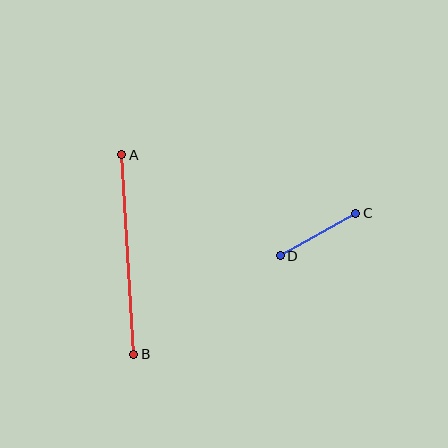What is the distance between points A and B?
The distance is approximately 200 pixels.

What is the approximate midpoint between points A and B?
The midpoint is at approximately (128, 255) pixels.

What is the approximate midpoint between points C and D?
The midpoint is at approximately (318, 235) pixels.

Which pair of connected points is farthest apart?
Points A and B are farthest apart.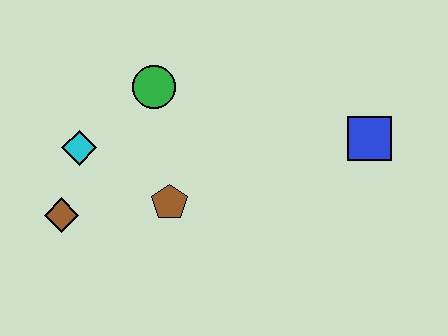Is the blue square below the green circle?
Yes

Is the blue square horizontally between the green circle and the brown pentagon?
No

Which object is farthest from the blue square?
The brown diamond is farthest from the blue square.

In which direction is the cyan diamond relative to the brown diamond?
The cyan diamond is above the brown diamond.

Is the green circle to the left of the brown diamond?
No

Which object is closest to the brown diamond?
The cyan diamond is closest to the brown diamond.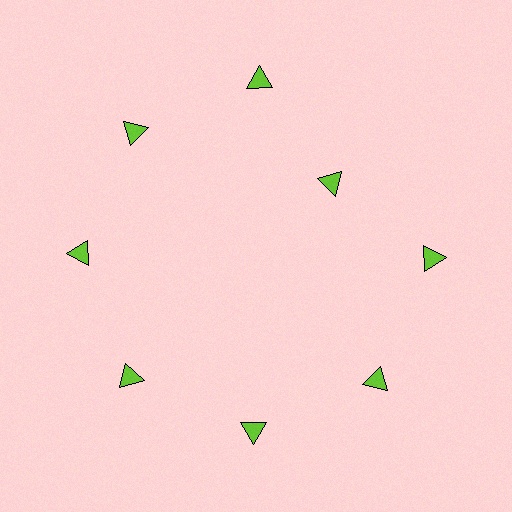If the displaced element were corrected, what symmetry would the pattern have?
It would have 8-fold rotational symmetry — the pattern would map onto itself every 45 degrees.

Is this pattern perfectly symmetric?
No. The 8 lime triangles are arranged in a ring, but one element near the 2 o'clock position is pulled inward toward the center, breaking the 8-fold rotational symmetry.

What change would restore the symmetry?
The symmetry would be restored by moving it outward, back onto the ring so that all 8 triangles sit at equal angles and equal distance from the center.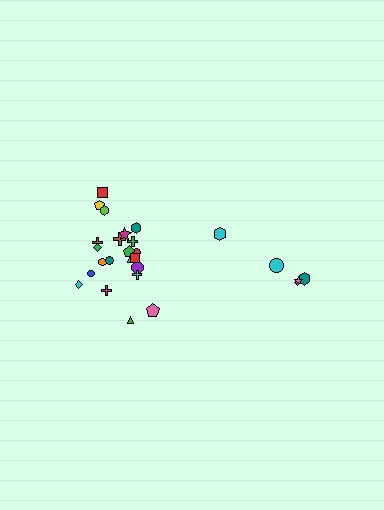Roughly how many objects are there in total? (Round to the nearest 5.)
Roughly 25 objects in total.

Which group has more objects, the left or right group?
The left group.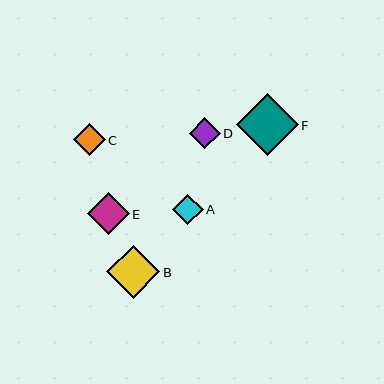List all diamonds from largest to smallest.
From largest to smallest: F, B, E, C, A, D.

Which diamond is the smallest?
Diamond D is the smallest with a size of approximately 30 pixels.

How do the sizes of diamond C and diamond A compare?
Diamond C and diamond A are approximately the same size.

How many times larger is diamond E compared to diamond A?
Diamond E is approximately 1.3 times the size of diamond A.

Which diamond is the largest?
Diamond F is the largest with a size of approximately 62 pixels.